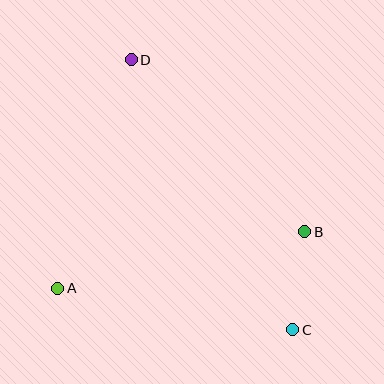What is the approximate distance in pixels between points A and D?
The distance between A and D is approximately 240 pixels.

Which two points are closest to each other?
Points B and C are closest to each other.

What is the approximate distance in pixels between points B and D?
The distance between B and D is approximately 244 pixels.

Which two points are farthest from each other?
Points C and D are farthest from each other.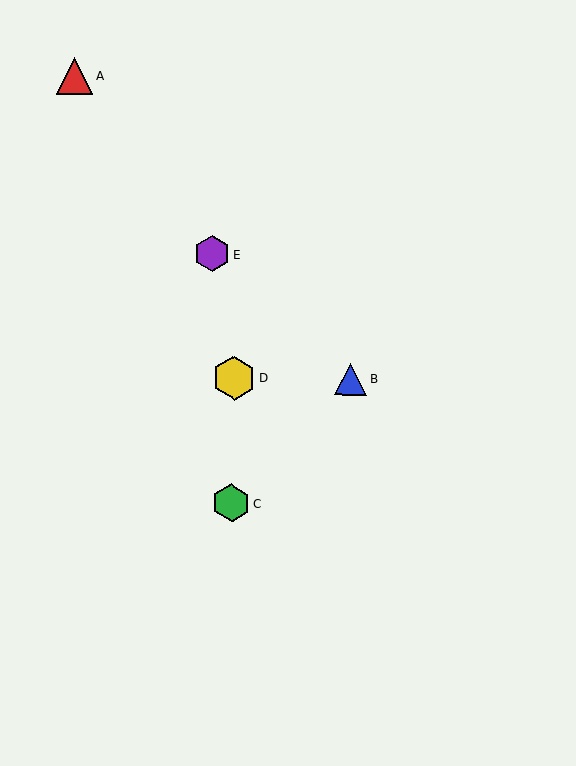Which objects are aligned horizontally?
Objects B, D are aligned horizontally.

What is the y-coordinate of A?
Object A is at y≈76.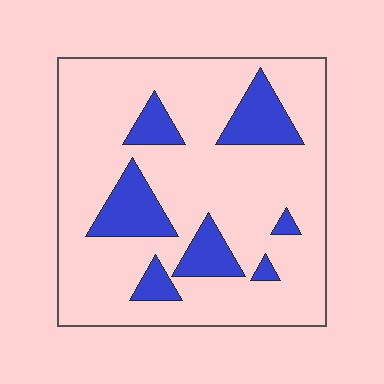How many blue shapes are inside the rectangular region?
7.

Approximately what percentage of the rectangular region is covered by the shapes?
Approximately 20%.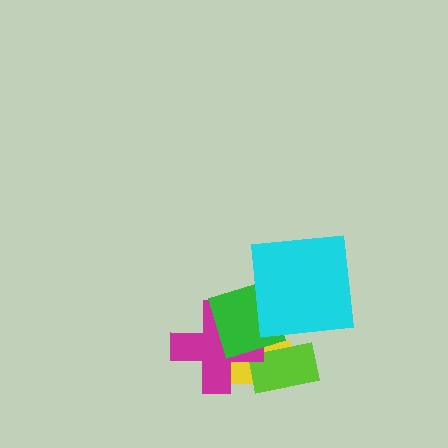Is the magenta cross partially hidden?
Yes, it is partially covered by another shape.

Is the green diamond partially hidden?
Yes, it is partially covered by another shape.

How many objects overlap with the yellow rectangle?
3 objects overlap with the yellow rectangle.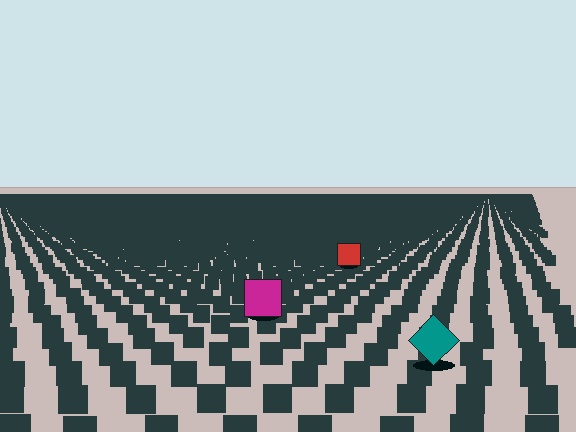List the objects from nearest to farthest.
From nearest to farthest: the teal diamond, the magenta square, the red square.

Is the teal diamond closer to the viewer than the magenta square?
Yes. The teal diamond is closer — you can tell from the texture gradient: the ground texture is coarser near it.